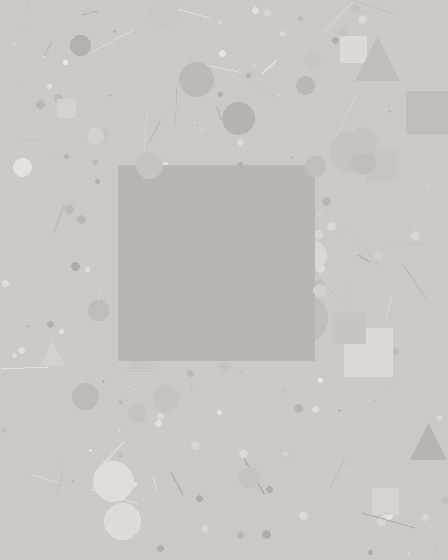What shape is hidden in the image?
A square is hidden in the image.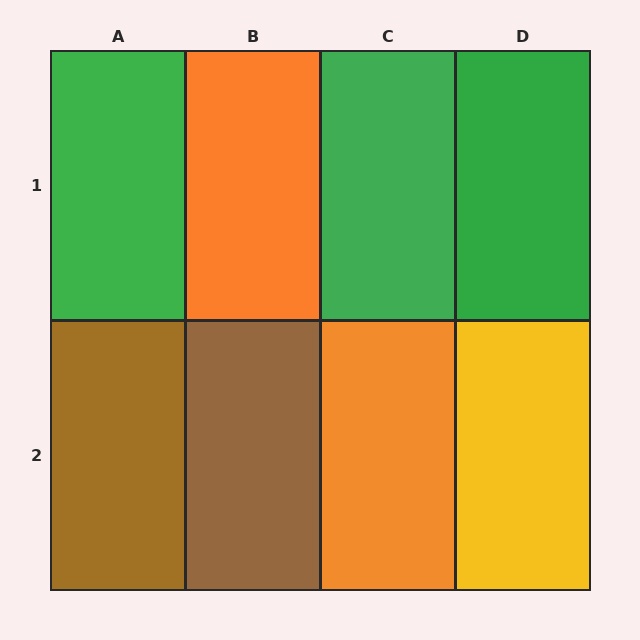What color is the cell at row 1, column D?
Green.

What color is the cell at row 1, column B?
Orange.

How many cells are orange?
2 cells are orange.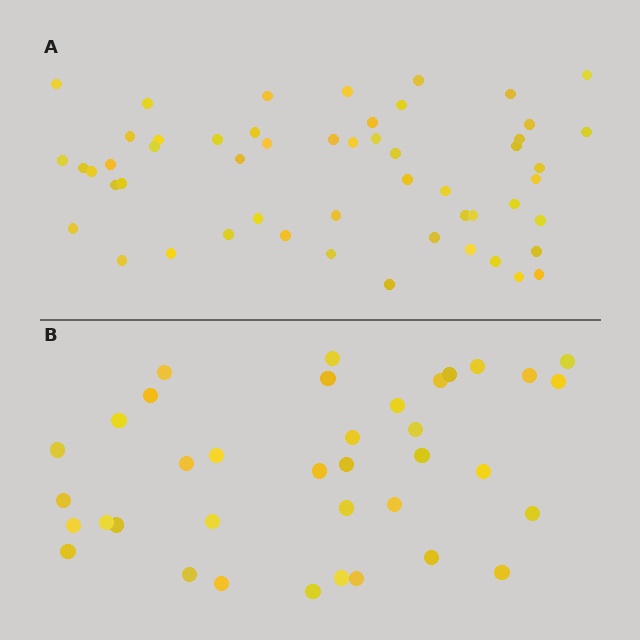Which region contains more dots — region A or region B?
Region A (the top region) has more dots.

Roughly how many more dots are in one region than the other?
Region A has approximately 15 more dots than region B.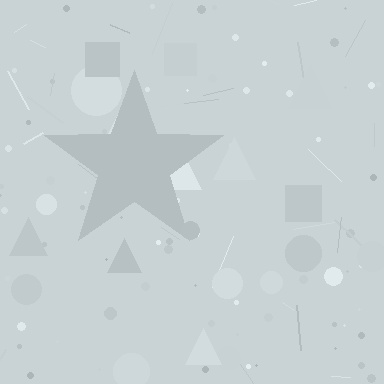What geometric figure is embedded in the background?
A star is embedded in the background.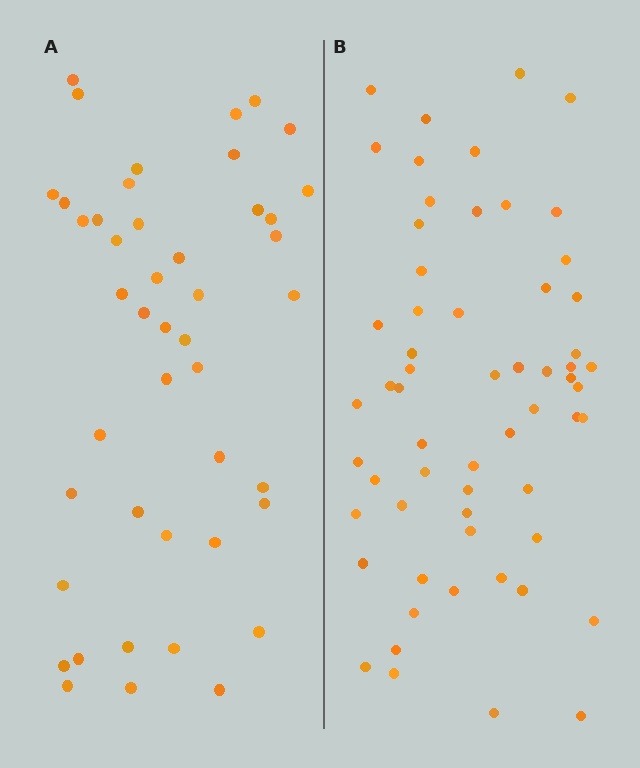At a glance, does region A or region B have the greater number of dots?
Region B (the right region) has more dots.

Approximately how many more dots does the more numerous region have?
Region B has approximately 15 more dots than region A.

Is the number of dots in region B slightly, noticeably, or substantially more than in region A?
Region B has noticeably more, but not dramatically so. The ratio is roughly 1.3 to 1.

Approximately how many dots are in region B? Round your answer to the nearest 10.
About 60 dots.